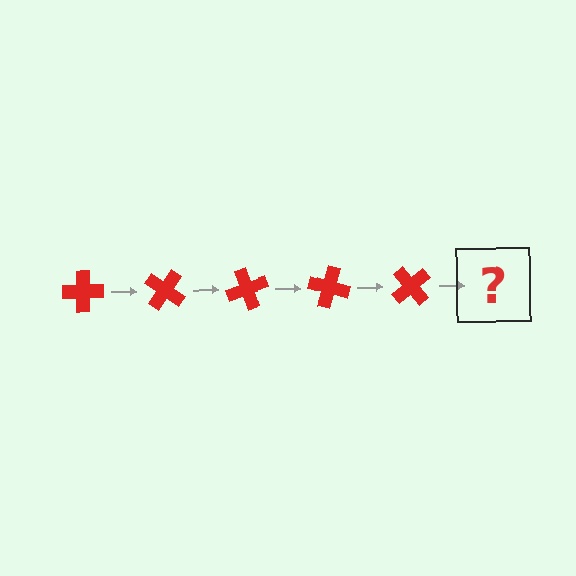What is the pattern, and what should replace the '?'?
The pattern is that the cross rotates 35 degrees each step. The '?' should be a red cross rotated 175 degrees.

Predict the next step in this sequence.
The next step is a red cross rotated 175 degrees.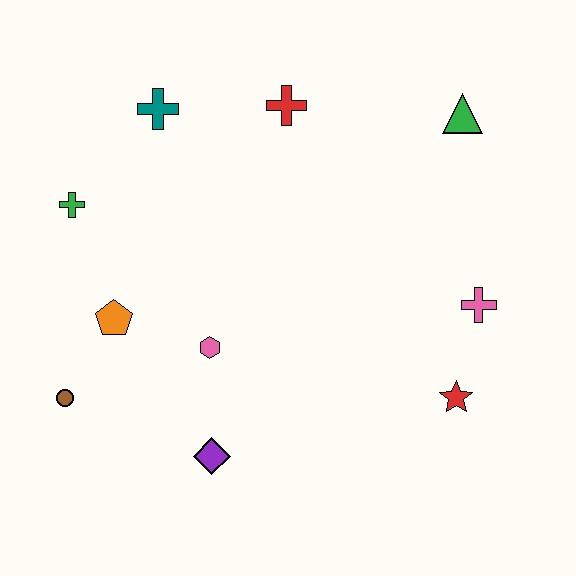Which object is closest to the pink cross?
The red star is closest to the pink cross.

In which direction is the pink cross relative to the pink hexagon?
The pink cross is to the right of the pink hexagon.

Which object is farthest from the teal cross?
The red star is farthest from the teal cross.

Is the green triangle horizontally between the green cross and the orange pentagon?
No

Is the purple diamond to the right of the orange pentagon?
Yes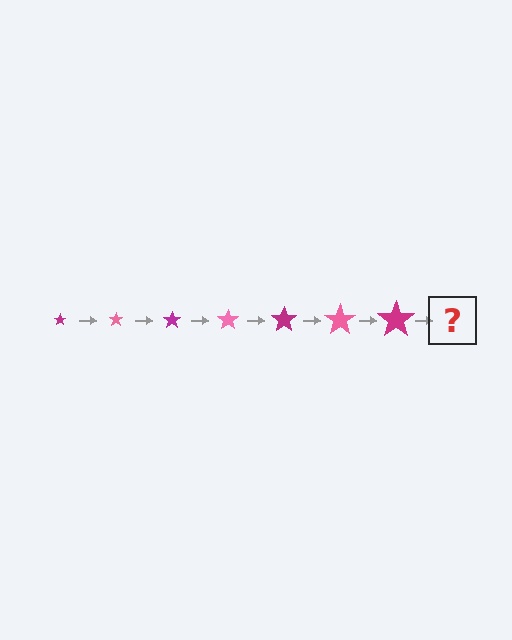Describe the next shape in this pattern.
It should be a pink star, larger than the previous one.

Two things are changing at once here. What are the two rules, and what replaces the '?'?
The two rules are that the star grows larger each step and the color cycles through magenta and pink. The '?' should be a pink star, larger than the previous one.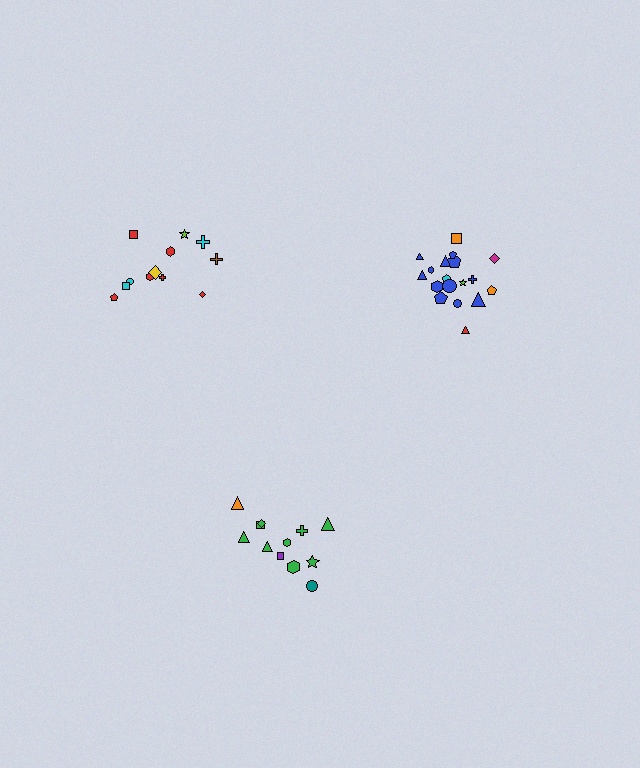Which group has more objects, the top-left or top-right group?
The top-right group.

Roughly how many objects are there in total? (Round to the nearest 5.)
Roughly 40 objects in total.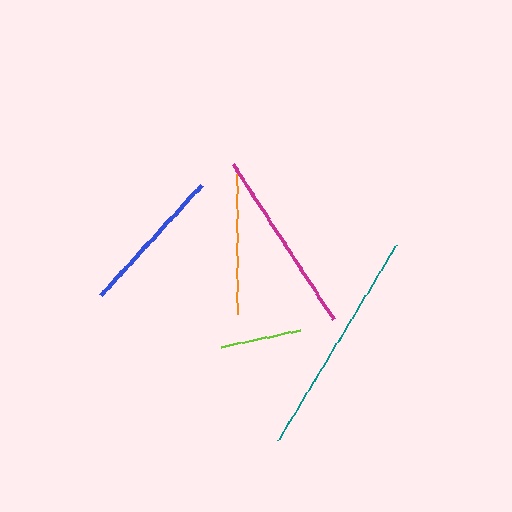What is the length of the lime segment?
The lime segment is approximately 80 pixels long.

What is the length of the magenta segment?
The magenta segment is approximately 185 pixels long.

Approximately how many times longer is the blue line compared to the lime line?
The blue line is approximately 1.9 times the length of the lime line.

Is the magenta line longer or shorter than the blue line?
The magenta line is longer than the blue line.